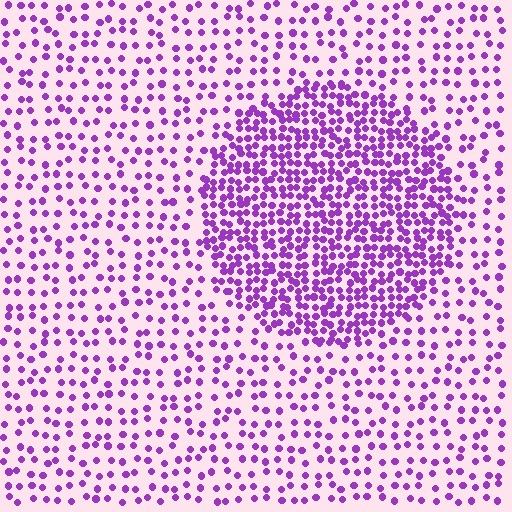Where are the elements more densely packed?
The elements are more densely packed inside the circle boundary.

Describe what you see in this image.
The image contains small purple elements arranged at two different densities. A circle-shaped region is visible where the elements are more densely packed than the surrounding area.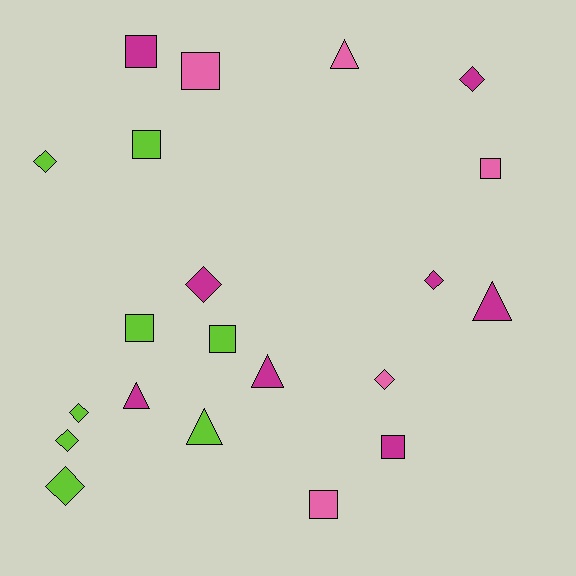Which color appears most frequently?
Lime, with 8 objects.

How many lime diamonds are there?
There are 4 lime diamonds.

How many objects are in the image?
There are 21 objects.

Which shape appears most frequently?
Diamond, with 8 objects.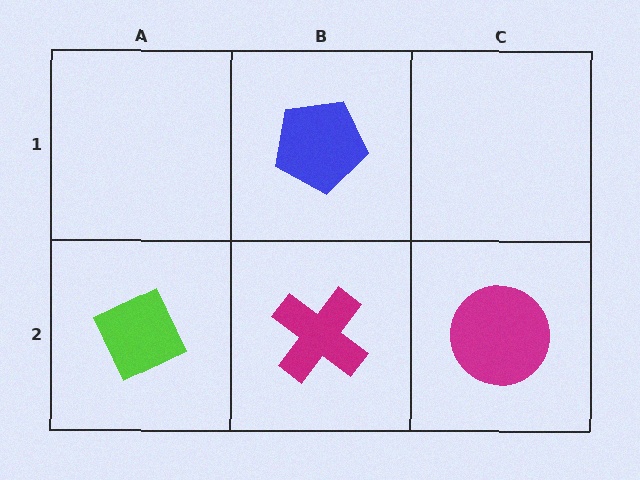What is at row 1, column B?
A blue pentagon.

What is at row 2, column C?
A magenta circle.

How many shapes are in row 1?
1 shape.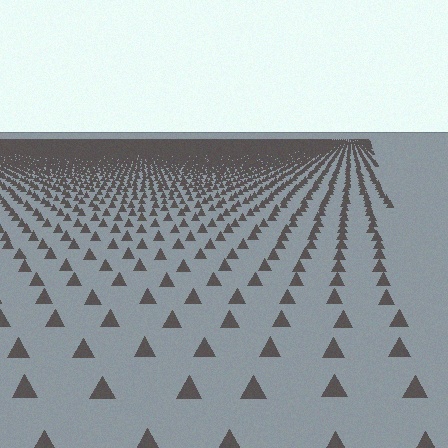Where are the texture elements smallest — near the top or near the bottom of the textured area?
Near the top.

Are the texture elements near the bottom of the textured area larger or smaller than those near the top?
Larger. Near the bottom, elements are closer to the viewer and appear at a bigger on-screen size.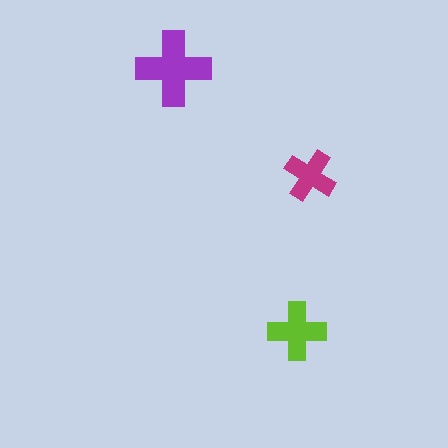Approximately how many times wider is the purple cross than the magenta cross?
About 1.5 times wider.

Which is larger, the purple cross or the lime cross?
The purple one.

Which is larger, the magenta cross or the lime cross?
The lime one.